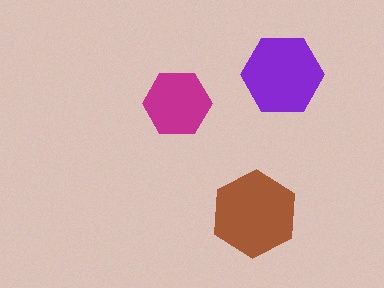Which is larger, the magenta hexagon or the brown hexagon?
The brown one.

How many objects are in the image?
There are 3 objects in the image.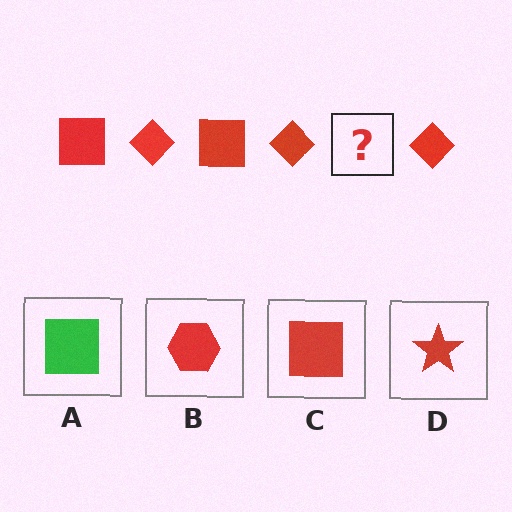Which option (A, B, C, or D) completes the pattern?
C.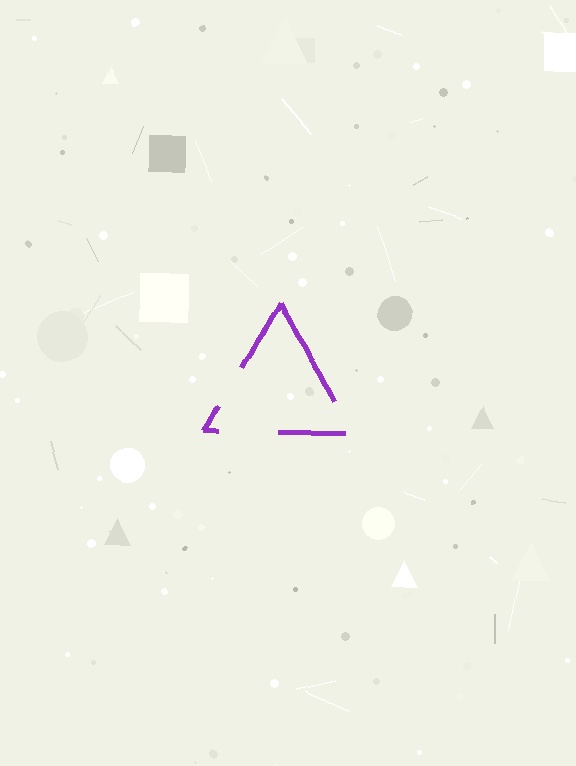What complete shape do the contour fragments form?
The contour fragments form a triangle.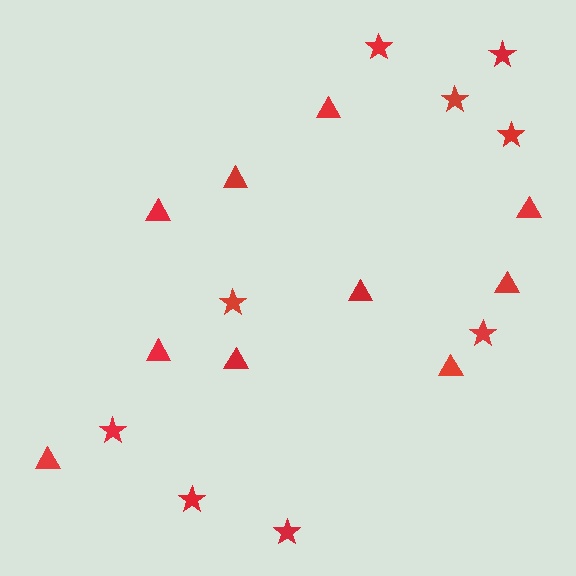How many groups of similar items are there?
There are 2 groups: one group of stars (9) and one group of triangles (10).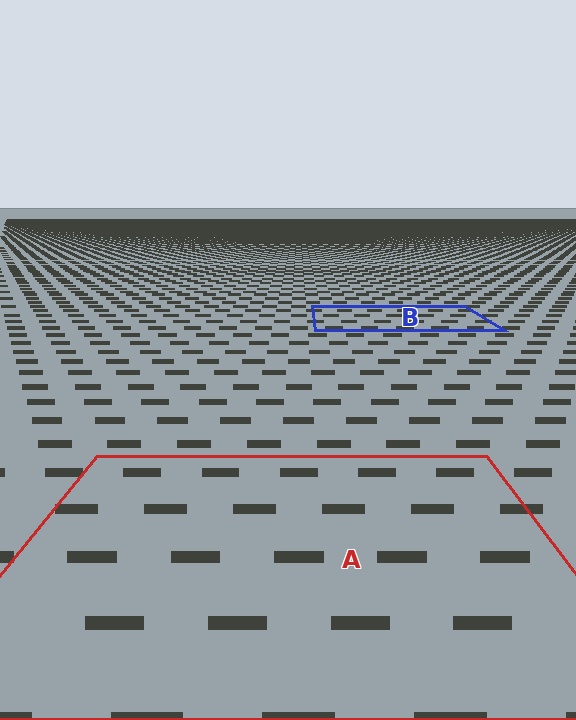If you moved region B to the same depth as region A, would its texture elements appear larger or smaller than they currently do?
They would appear larger. At a closer depth, the same texture elements are projected at a bigger on-screen size.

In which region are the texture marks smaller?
The texture marks are smaller in region B, because it is farther away.